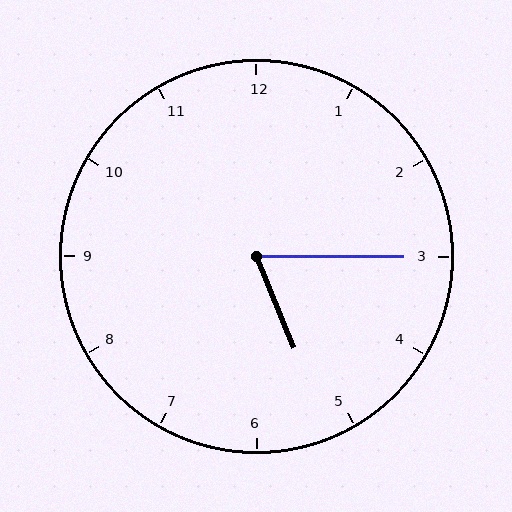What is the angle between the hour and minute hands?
Approximately 68 degrees.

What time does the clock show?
5:15.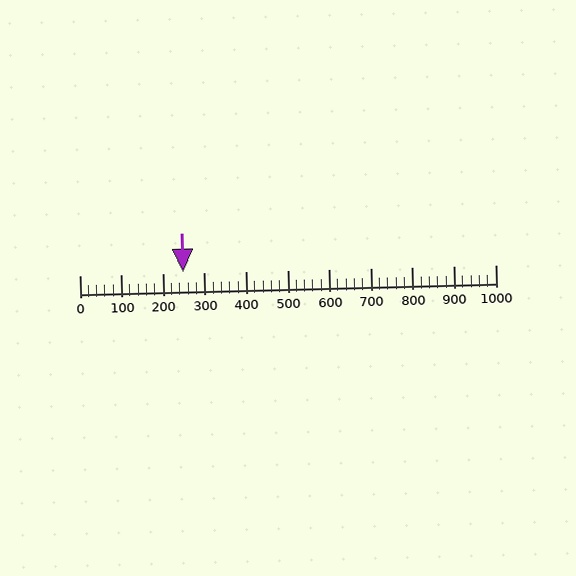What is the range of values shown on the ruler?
The ruler shows values from 0 to 1000.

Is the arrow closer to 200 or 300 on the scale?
The arrow is closer to 200.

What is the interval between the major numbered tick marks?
The major tick marks are spaced 100 units apart.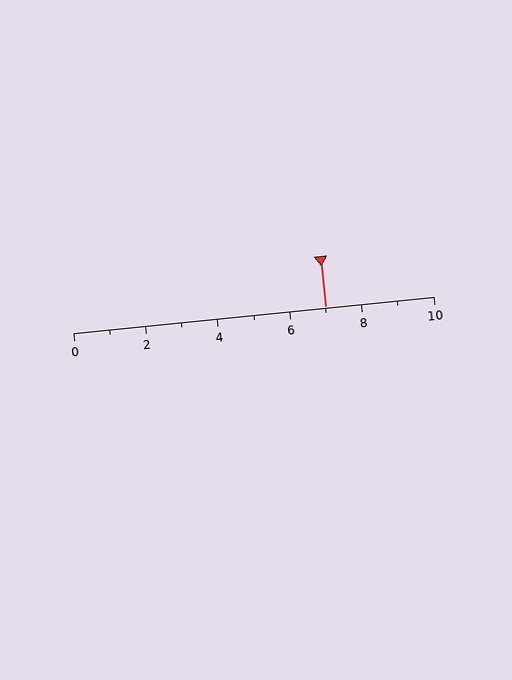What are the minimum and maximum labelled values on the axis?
The axis runs from 0 to 10.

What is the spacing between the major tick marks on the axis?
The major ticks are spaced 2 apart.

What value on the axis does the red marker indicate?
The marker indicates approximately 7.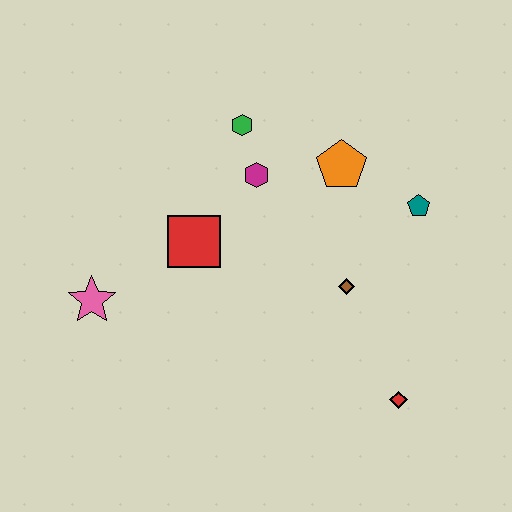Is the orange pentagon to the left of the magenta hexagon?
No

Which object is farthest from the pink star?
The teal pentagon is farthest from the pink star.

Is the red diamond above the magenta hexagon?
No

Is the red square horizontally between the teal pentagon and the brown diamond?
No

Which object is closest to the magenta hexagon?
The green hexagon is closest to the magenta hexagon.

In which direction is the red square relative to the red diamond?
The red square is to the left of the red diamond.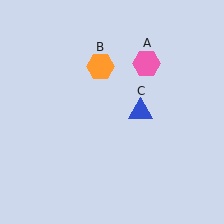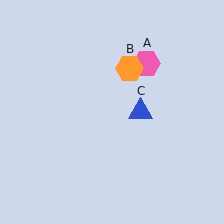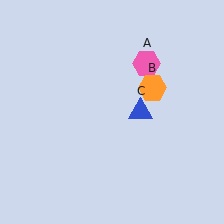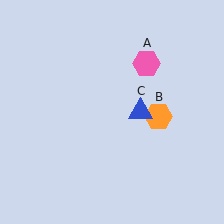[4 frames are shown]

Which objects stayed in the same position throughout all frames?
Pink hexagon (object A) and blue triangle (object C) remained stationary.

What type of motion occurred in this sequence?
The orange hexagon (object B) rotated clockwise around the center of the scene.